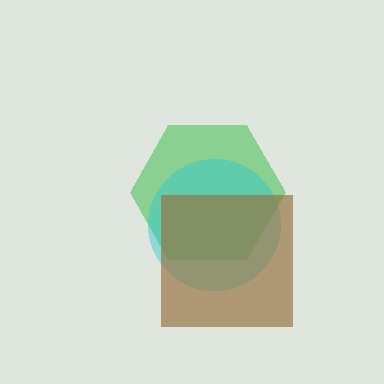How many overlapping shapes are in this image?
There are 3 overlapping shapes in the image.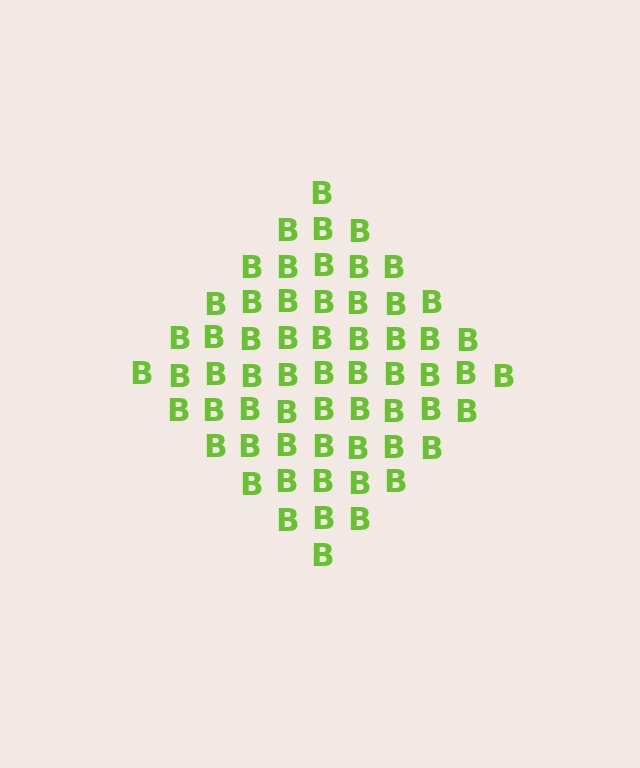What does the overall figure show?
The overall figure shows a diamond.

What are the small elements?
The small elements are letter B's.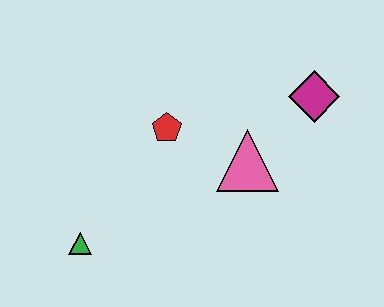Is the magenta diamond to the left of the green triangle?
No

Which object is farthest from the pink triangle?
The green triangle is farthest from the pink triangle.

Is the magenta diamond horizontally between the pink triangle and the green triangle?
No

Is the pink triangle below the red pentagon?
Yes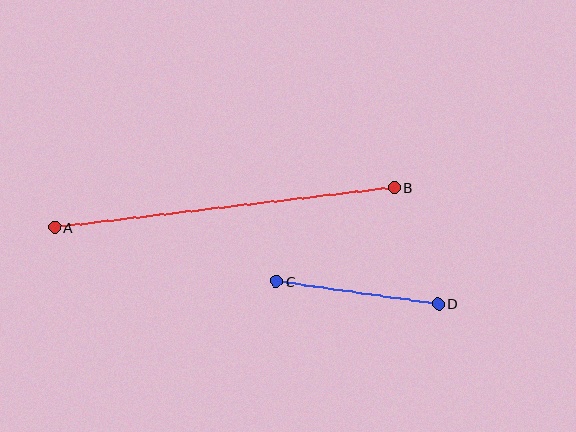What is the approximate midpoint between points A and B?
The midpoint is at approximately (224, 207) pixels.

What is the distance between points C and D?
The distance is approximately 163 pixels.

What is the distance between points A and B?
The distance is approximately 342 pixels.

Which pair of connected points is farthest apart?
Points A and B are farthest apart.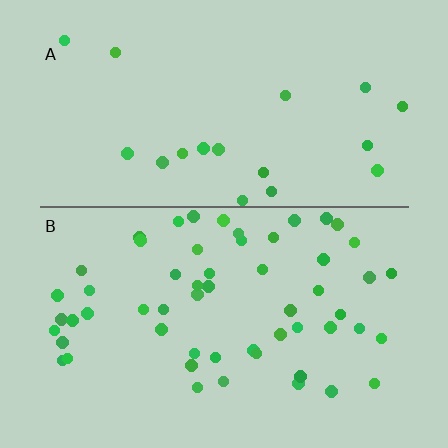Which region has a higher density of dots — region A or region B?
B (the bottom).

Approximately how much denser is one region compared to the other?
Approximately 3.0× — region B over region A.